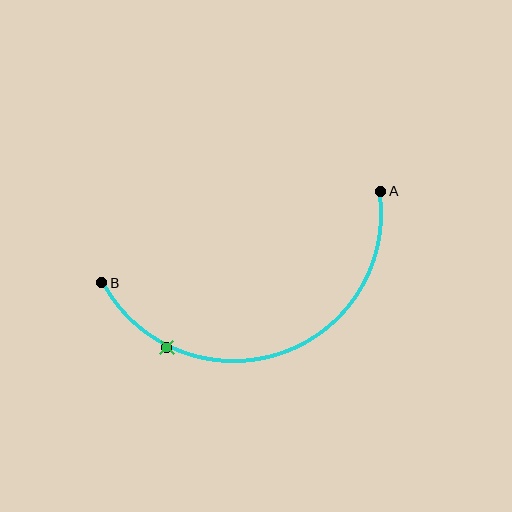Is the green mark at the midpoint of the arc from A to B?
No. The green mark lies on the arc but is closer to endpoint B. The arc midpoint would be at the point on the curve equidistant along the arc from both A and B.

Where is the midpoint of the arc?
The arc midpoint is the point on the curve farthest from the straight line joining A and B. It sits below that line.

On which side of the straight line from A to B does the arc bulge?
The arc bulges below the straight line connecting A and B.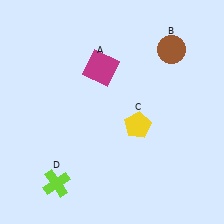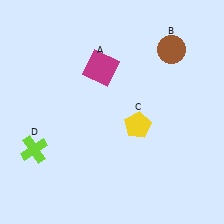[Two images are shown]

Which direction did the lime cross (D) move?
The lime cross (D) moved up.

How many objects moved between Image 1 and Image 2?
1 object moved between the two images.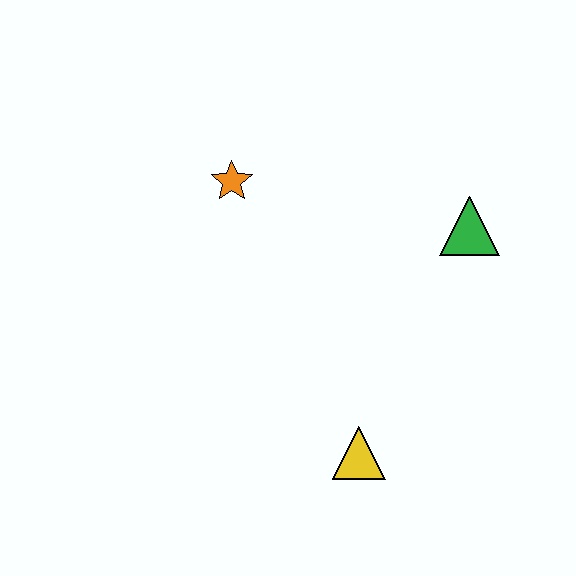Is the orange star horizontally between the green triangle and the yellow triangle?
No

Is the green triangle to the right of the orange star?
Yes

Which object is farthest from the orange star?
The yellow triangle is farthest from the orange star.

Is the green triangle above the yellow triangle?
Yes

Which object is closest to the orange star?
The green triangle is closest to the orange star.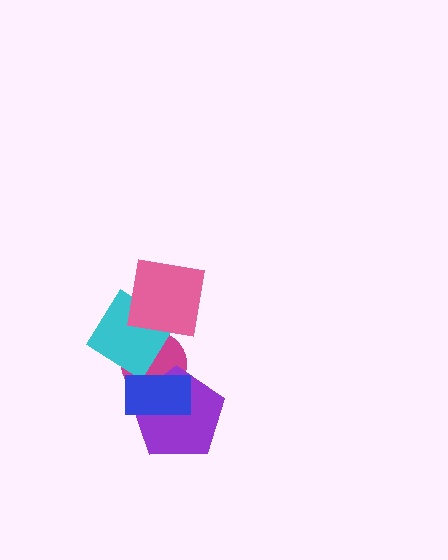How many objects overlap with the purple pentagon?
2 objects overlap with the purple pentagon.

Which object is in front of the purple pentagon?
The blue rectangle is in front of the purple pentagon.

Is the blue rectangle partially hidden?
No, no other shape covers it.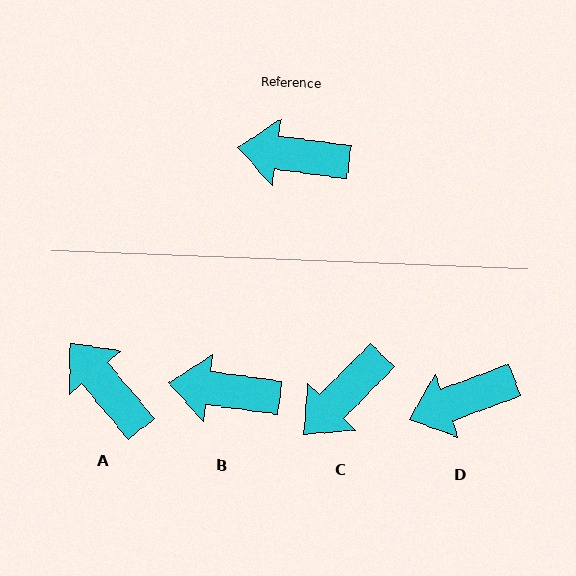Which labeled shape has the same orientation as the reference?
B.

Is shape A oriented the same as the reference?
No, it is off by about 43 degrees.